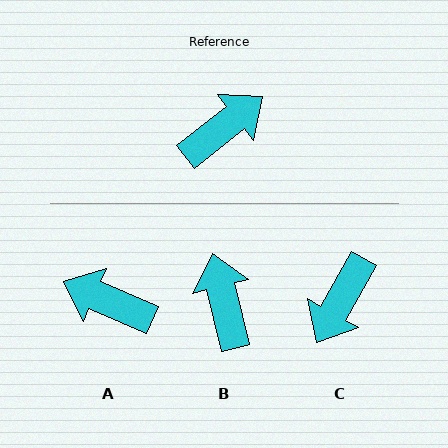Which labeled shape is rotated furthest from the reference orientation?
C, about 158 degrees away.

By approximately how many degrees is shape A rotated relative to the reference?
Approximately 119 degrees counter-clockwise.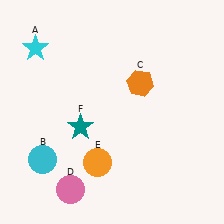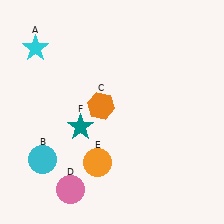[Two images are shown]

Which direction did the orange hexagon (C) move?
The orange hexagon (C) moved left.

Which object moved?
The orange hexagon (C) moved left.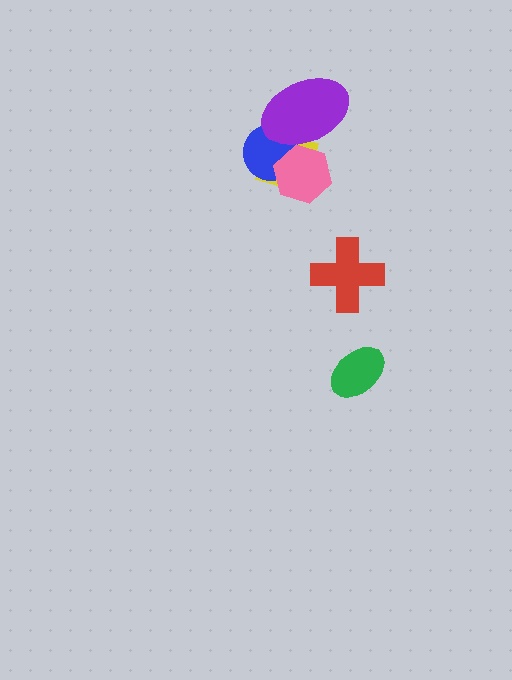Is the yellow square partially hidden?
Yes, it is partially covered by another shape.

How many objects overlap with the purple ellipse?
3 objects overlap with the purple ellipse.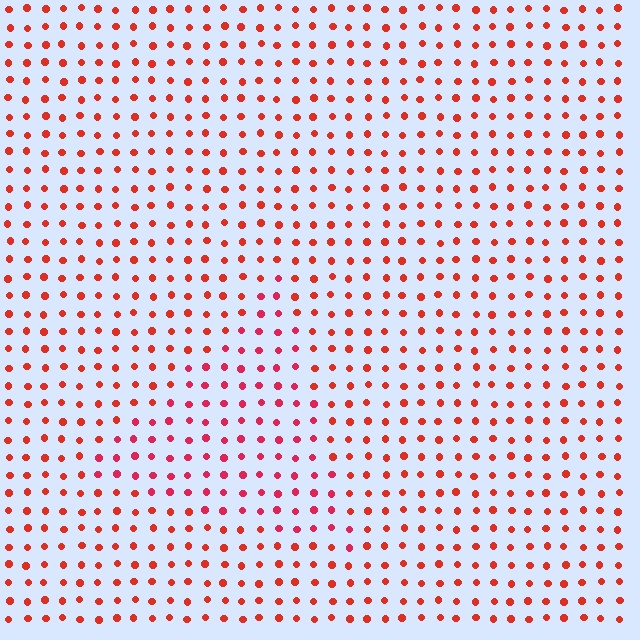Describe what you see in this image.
The image is filled with small red elements in a uniform arrangement. A triangle-shaped region is visible where the elements are tinted to a slightly different hue, forming a subtle color boundary.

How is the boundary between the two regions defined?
The boundary is defined purely by a slight shift in hue (about 20 degrees). Spacing, size, and orientation are identical on both sides.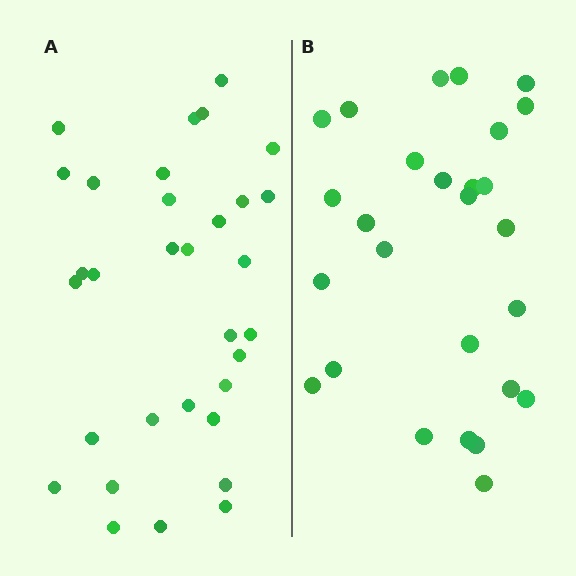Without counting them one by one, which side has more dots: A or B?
Region A (the left region) has more dots.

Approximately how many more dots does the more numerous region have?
Region A has about 5 more dots than region B.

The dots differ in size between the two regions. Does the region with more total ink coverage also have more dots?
No. Region B has more total ink coverage because its dots are larger, but region A actually contains more individual dots. Total area can be misleading — the number of items is what matters here.